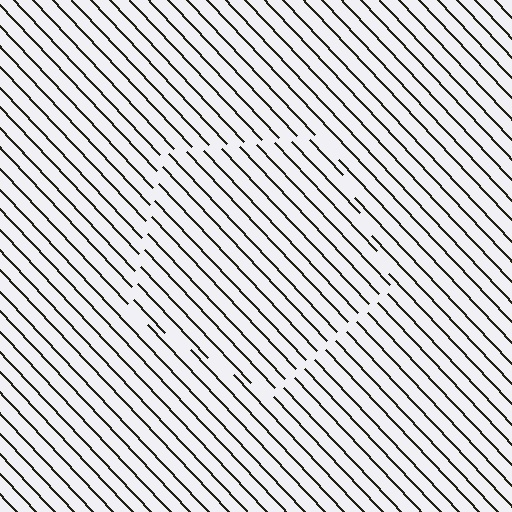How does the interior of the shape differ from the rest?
The interior of the shape contains the same grating, shifted by half a period — the contour is defined by the phase discontinuity where line-ends from the inner and outer gratings abut.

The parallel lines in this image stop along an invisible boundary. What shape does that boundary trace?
An illusory pentagon. The interior of the shape contains the same grating, shifted by half a period — the contour is defined by the phase discontinuity where line-ends from the inner and outer gratings abut.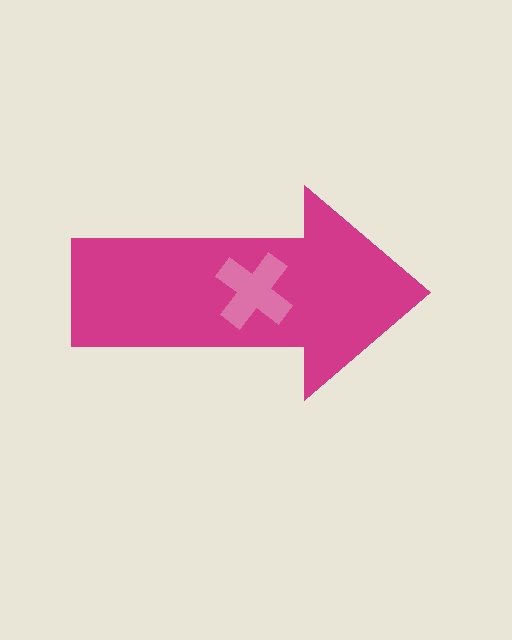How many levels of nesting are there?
2.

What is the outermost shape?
The magenta arrow.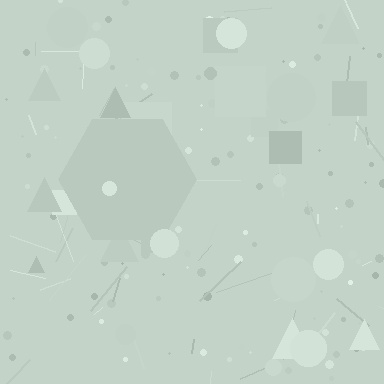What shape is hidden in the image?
A hexagon is hidden in the image.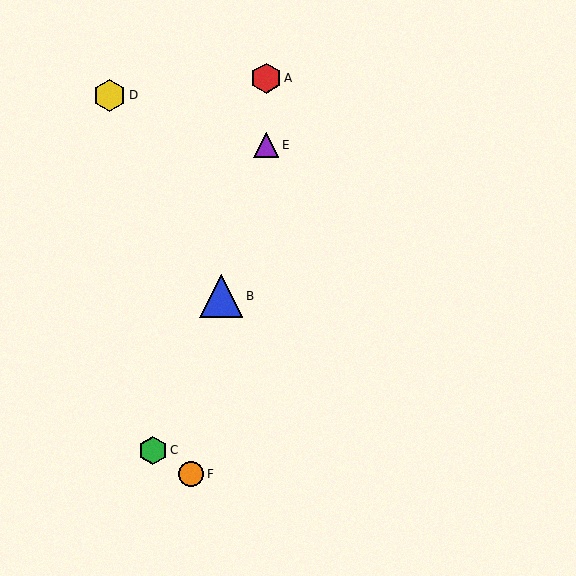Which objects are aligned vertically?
Objects A, E are aligned vertically.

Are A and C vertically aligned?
No, A is at x≈266 and C is at x≈153.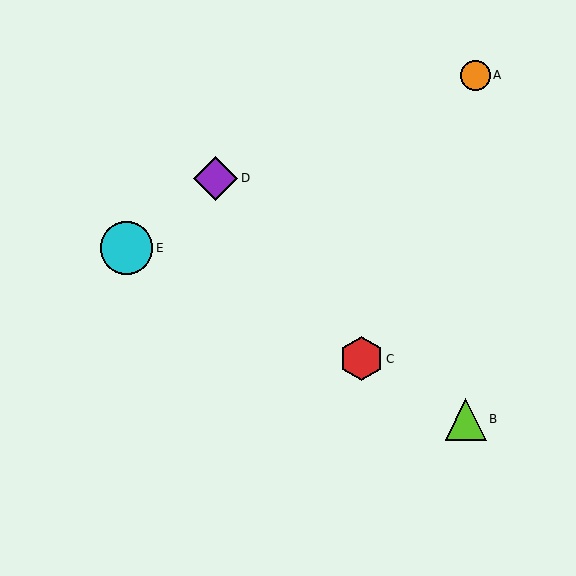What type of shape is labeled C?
Shape C is a red hexagon.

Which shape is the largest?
The cyan circle (labeled E) is the largest.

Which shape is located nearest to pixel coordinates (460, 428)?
The lime triangle (labeled B) at (466, 419) is nearest to that location.